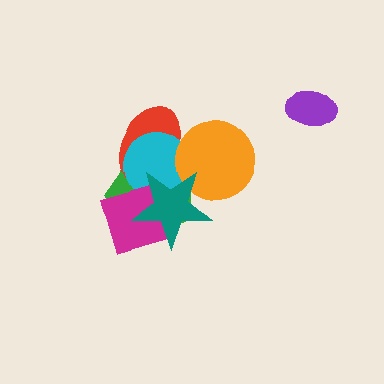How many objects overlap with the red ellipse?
4 objects overlap with the red ellipse.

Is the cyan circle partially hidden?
Yes, it is partially covered by another shape.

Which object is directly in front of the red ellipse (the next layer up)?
The cyan circle is directly in front of the red ellipse.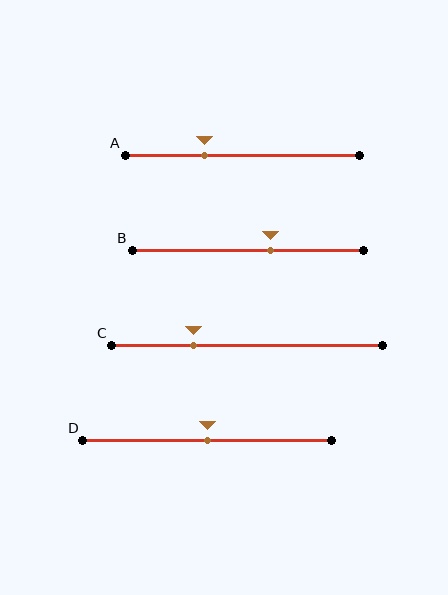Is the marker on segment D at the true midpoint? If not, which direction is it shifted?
Yes, the marker on segment D is at the true midpoint.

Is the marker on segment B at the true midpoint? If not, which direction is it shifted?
No, the marker on segment B is shifted to the right by about 10% of the segment length.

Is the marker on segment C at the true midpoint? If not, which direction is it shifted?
No, the marker on segment C is shifted to the left by about 20% of the segment length.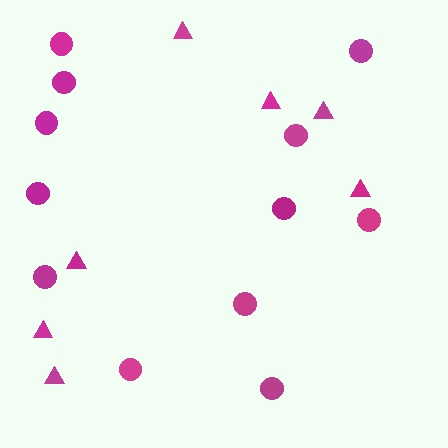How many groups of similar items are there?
There are 2 groups: one group of circles (12) and one group of triangles (7).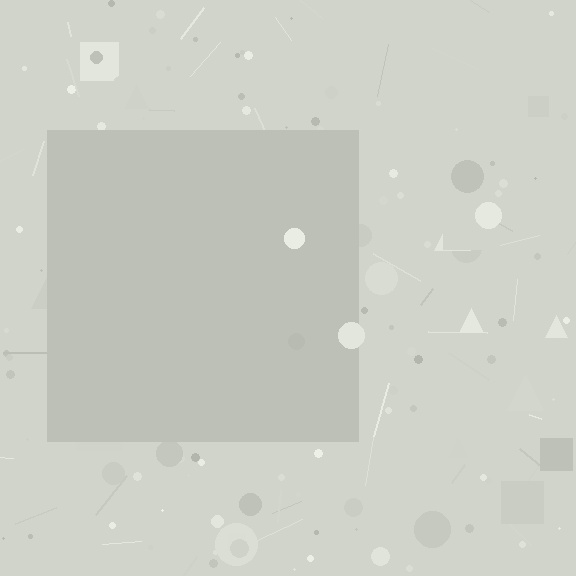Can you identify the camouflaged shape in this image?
The camouflaged shape is a square.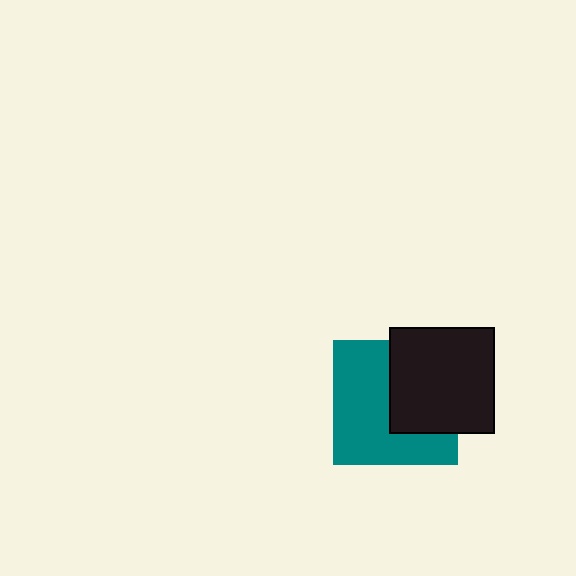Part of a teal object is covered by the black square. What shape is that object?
It is a square.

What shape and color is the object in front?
The object in front is a black square.